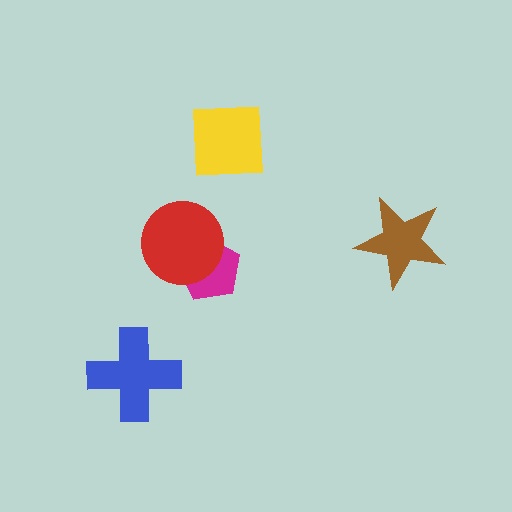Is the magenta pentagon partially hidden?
Yes, it is partially covered by another shape.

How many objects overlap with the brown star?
0 objects overlap with the brown star.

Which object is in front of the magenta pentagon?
The red circle is in front of the magenta pentagon.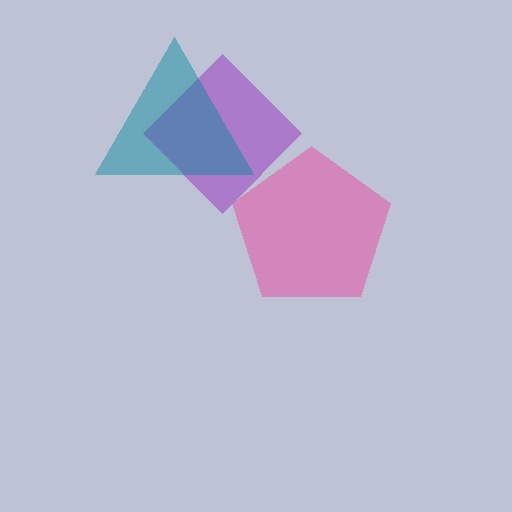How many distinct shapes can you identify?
There are 3 distinct shapes: a purple diamond, a pink pentagon, a teal triangle.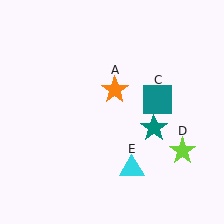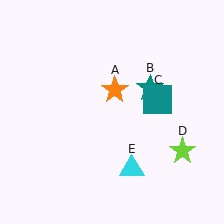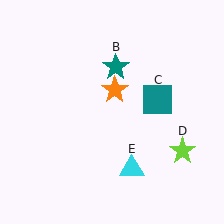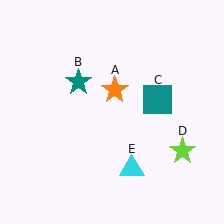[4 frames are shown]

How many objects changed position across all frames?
1 object changed position: teal star (object B).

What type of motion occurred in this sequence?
The teal star (object B) rotated counterclockwise around the center of the scene.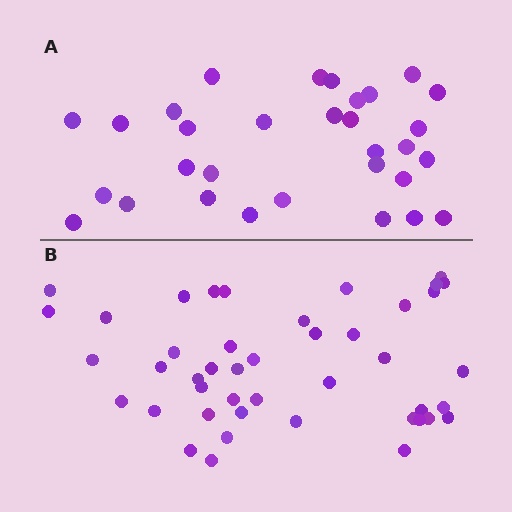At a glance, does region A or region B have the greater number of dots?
Region B (the bottom region) has more dots.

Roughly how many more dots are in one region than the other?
Region B has approximately 15 more dots than region A.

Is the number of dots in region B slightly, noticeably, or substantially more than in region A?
Region B has noticeably more, but not dramatically so. The ratio is roughly 1.4 to 1.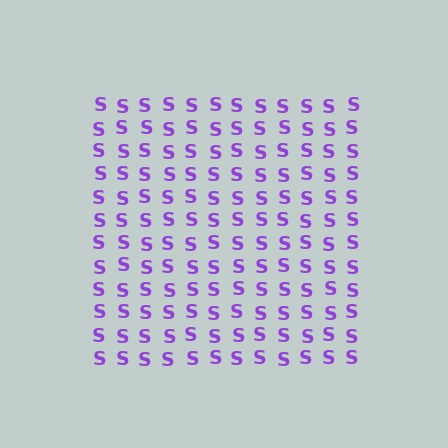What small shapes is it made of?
It is made of small letter S's.